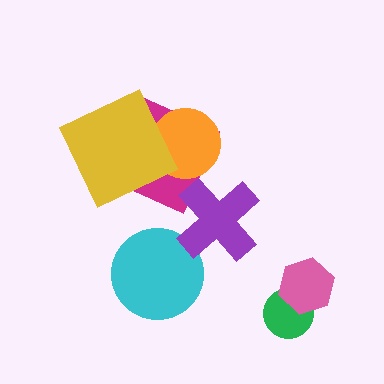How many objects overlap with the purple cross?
0 objects overlap with the purple cross.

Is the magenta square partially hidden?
Yes, it is partially covered by another shape.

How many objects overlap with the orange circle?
2 objects overlap with the orange circle.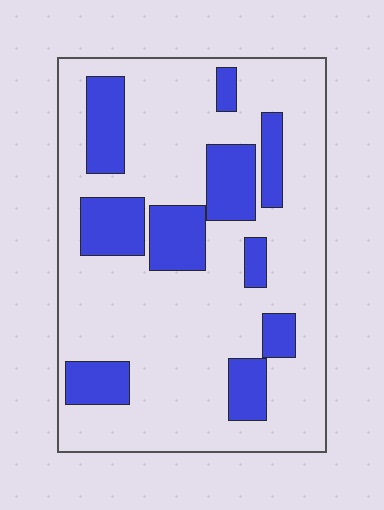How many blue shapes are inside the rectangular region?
10.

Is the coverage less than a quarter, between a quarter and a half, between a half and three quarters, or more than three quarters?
Less than a quarter.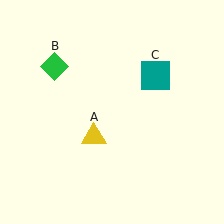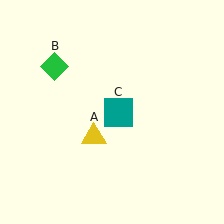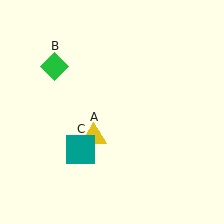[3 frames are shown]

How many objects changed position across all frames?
1 object changed position: teal square (object C).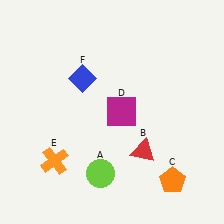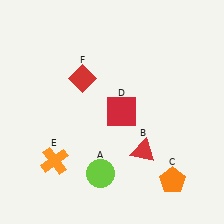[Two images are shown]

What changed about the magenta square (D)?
In Image 1, D is magenta. In Image 2, it changed to red.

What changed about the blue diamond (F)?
In Image 1, F is blue. In Image 2, it changed to red.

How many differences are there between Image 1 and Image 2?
There are 2 differences between the two images.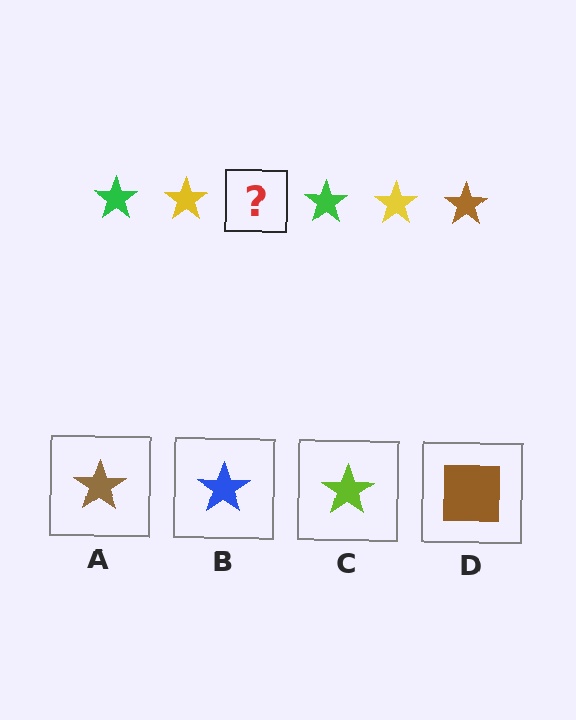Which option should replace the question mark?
Option A.